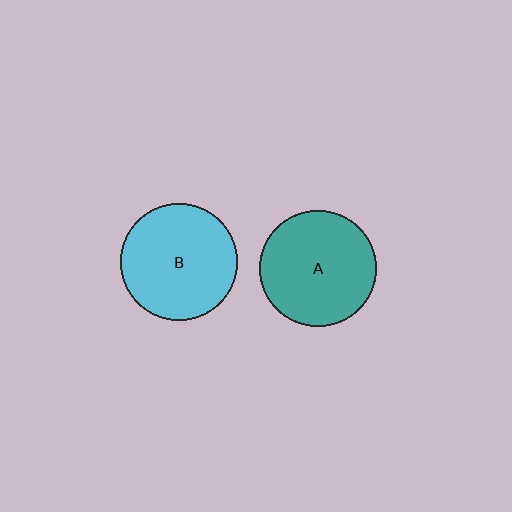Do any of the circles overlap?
No, none of the circles overlap.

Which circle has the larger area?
Circle B (cyan).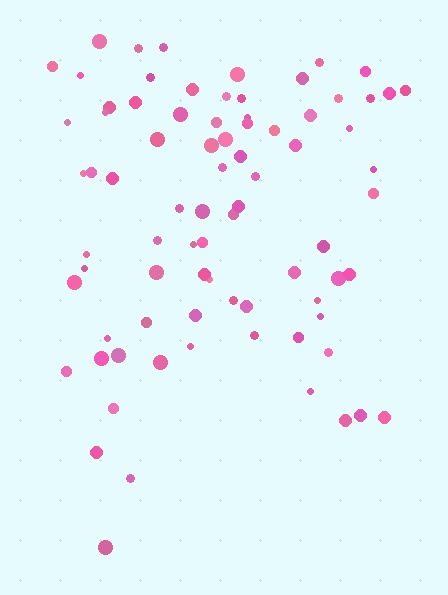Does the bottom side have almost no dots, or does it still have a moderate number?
Still a moderate number, just noticeably fewer than the top.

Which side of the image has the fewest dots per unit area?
The bottom.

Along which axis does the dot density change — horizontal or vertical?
Vertical.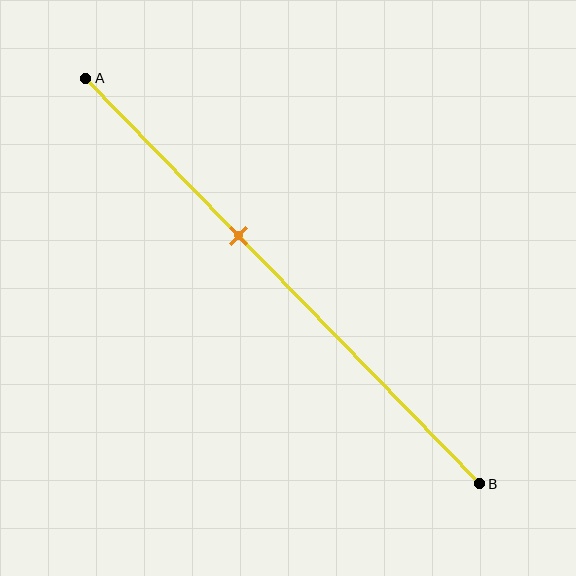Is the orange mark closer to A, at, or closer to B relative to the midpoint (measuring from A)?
The orange mark is closer to point A than the midpoint of segment AB.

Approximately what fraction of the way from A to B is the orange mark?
The orange mark is approximately 40% of the way from A to B.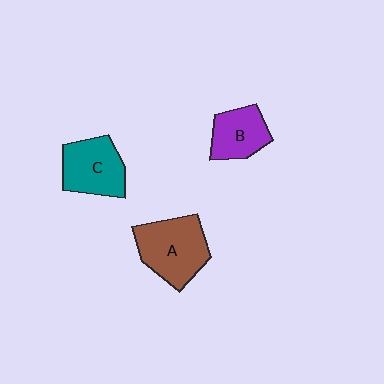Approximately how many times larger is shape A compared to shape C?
Approximately 1.2 times.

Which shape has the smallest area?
Shape B (purple).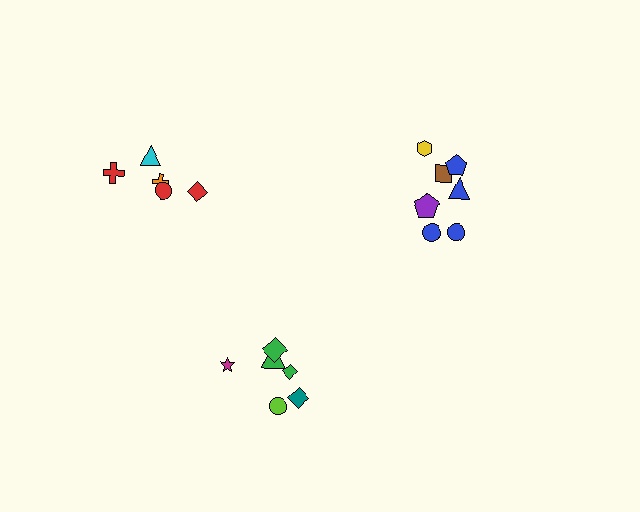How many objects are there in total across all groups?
There are 19 objects.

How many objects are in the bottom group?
There are 6 objects.